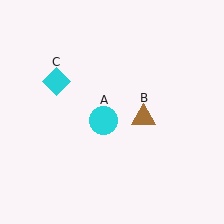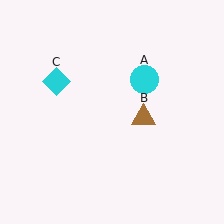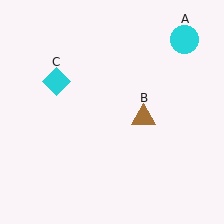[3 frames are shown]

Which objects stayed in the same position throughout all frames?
Brown triangle (object B) and cyan diamond (object C) remained stationary.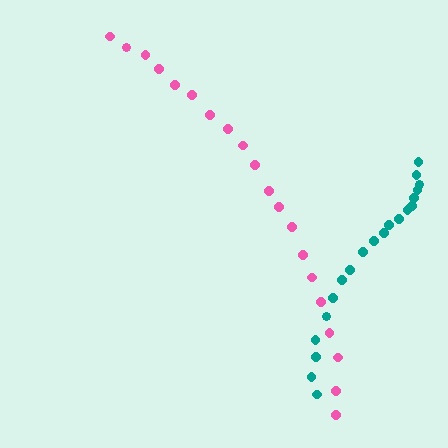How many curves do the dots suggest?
There are 2 distinct paths.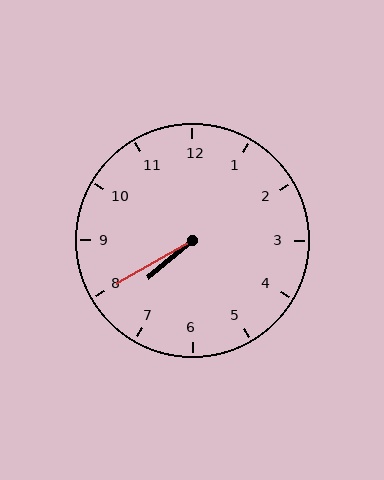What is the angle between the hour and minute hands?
Approximately 10 degrees.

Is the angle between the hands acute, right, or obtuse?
It is acute.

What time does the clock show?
7:40.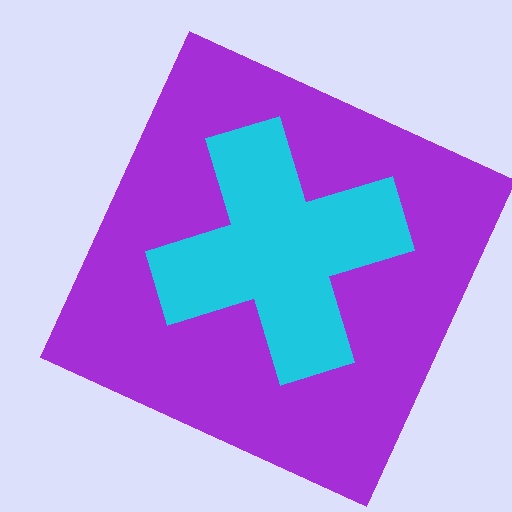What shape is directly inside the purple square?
The cyan cross.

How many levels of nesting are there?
2.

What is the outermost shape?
The purple square.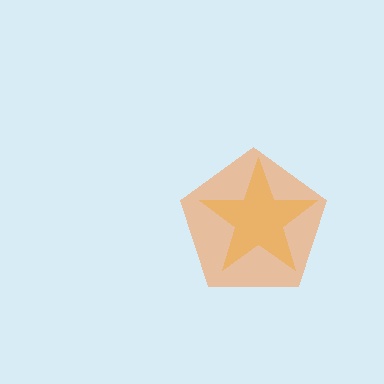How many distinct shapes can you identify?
There are 2 distinct shapes: a yellow star, an orange pentagon.